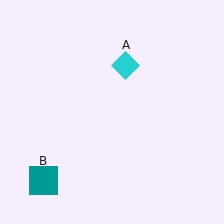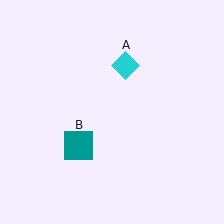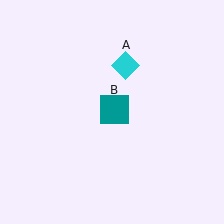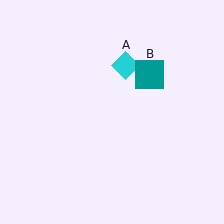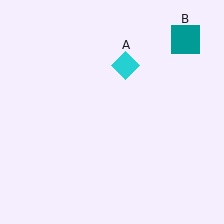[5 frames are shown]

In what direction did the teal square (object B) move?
The teal square (object B) moved up and to the right.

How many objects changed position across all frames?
1 object changed position: teal square (object B).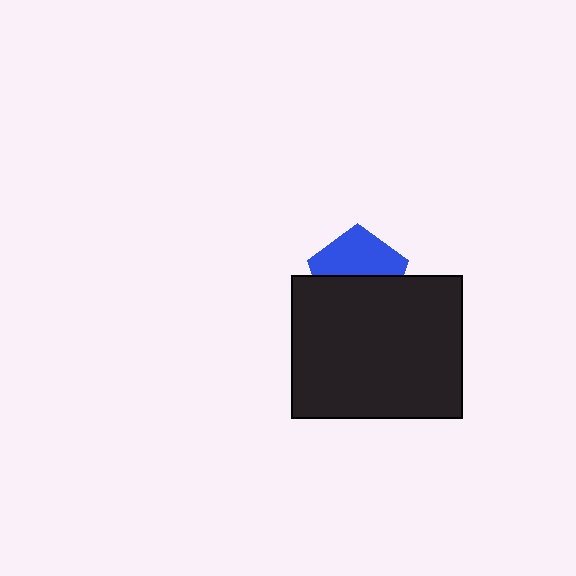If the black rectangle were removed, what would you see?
You would see the complete blue pentagon.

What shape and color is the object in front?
The object in front is a black rectangle.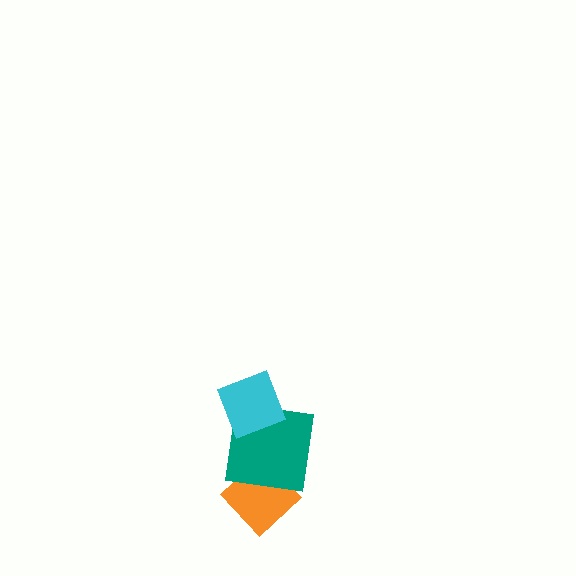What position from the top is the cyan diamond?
The cyan diamond is 1st from the top.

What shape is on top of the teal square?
The cyan diamond is on top of the teal square.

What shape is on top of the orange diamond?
The teal square is on top of the orange diamond.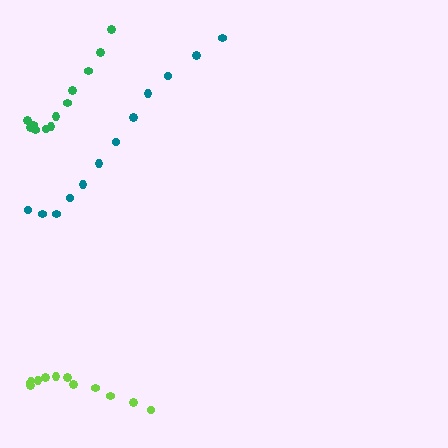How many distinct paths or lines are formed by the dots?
There are 3 distinct paths.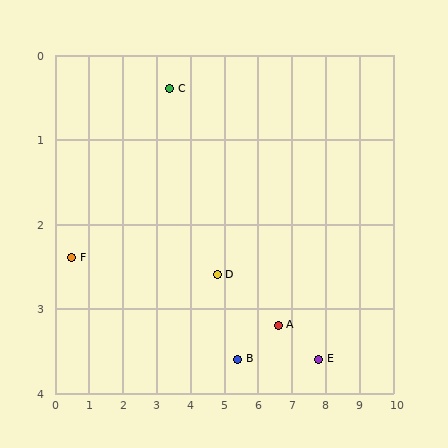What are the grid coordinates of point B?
Point B is at approximately (5.4, 3.6).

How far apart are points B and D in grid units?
Points B and D are about 1.2 grid units apart.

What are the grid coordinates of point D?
Point D is at approximately (4.8, 2.6).